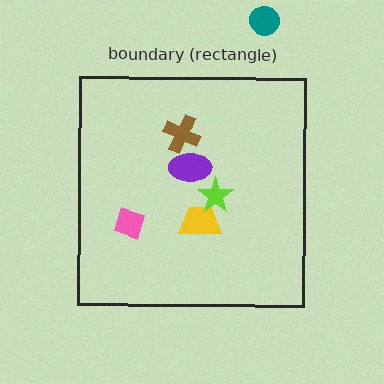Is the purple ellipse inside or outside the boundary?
Inside.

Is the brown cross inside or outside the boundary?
Inside.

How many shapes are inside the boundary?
5 inside, 1 outside.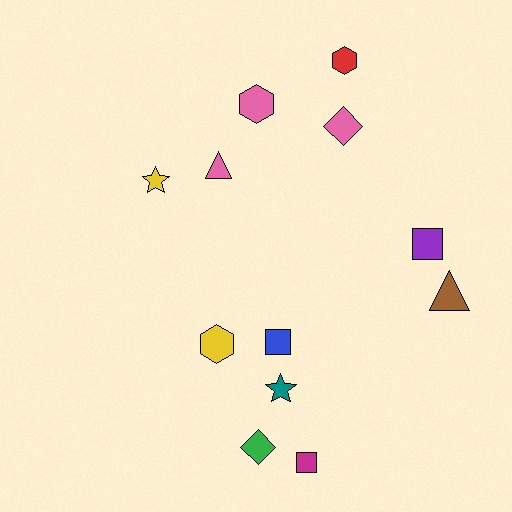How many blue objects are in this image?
There is 1 blue object.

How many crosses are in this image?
There are no crosses.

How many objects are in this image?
There are 12 objects.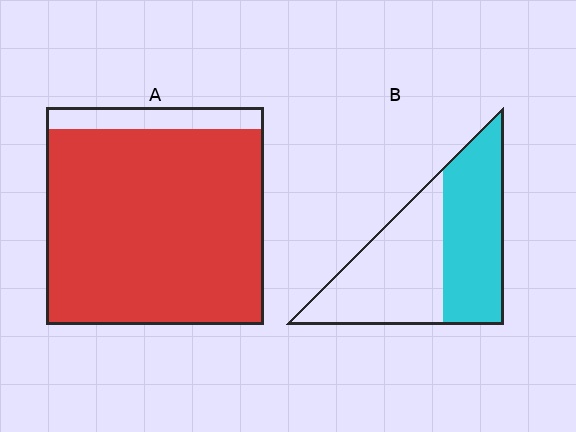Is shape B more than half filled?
Roughly half.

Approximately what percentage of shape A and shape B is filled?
A is approximately 90% and B is approximately 50%.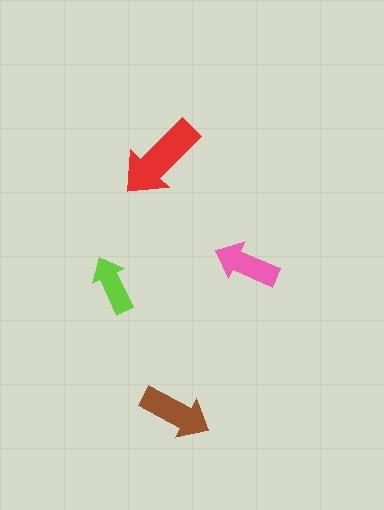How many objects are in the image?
There are 4 objects in the image.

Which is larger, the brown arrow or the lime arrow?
The brown one.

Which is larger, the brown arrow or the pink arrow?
The brown one.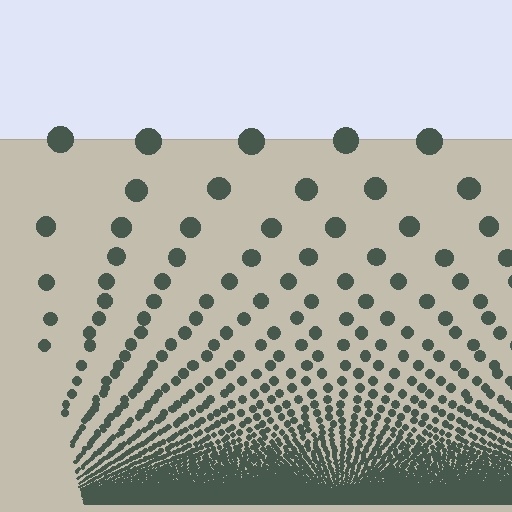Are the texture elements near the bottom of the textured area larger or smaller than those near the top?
Smaller. The gradient is inverted — elements near the bottom are smaller and denser.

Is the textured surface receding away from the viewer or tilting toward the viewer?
The surface appears to tilt toward the viewer. Texture elements get larger and sparser toward the top.